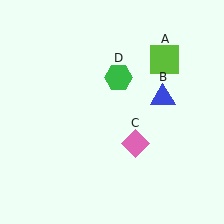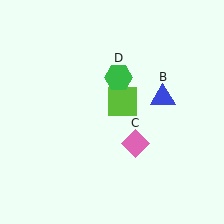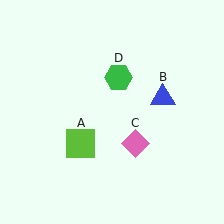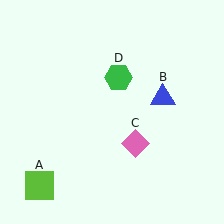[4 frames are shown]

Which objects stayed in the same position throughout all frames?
Blue triangle (object B) and pink diamond (object C) and green hexagon (object D) remained stationary.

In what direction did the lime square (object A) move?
The lime square (object A) moved down and to the left.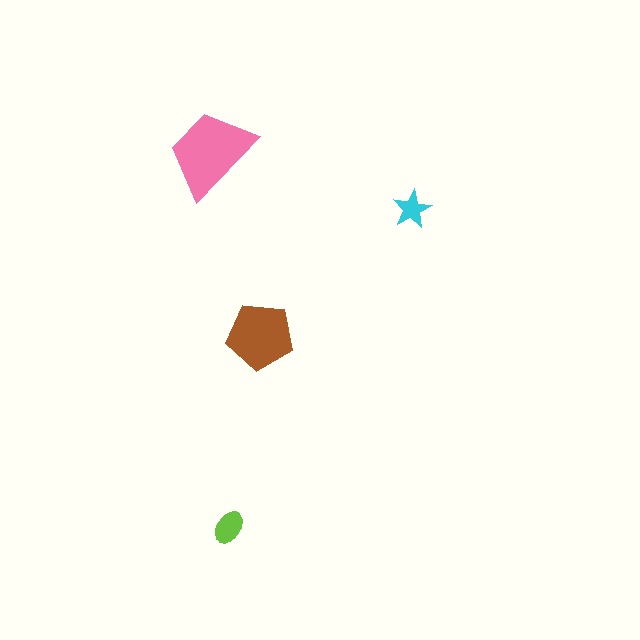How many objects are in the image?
There are 4 objects in the image.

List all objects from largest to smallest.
The pink trapezoid, the brown pentagon, the lime ellipse, the cyan star.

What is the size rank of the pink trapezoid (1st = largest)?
1st.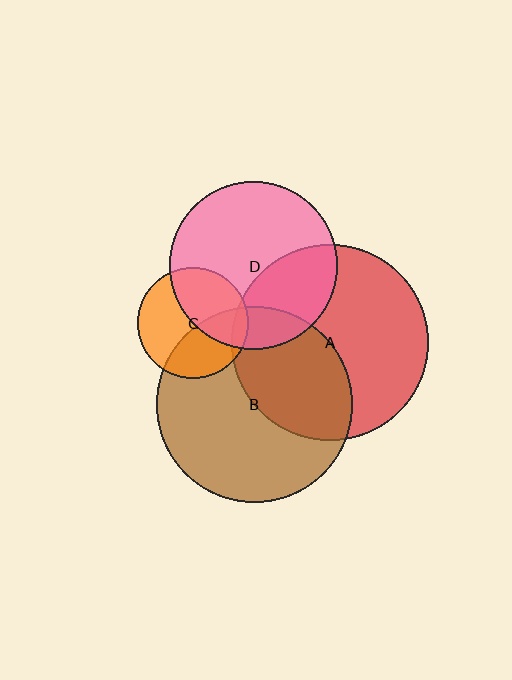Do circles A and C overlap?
Yes.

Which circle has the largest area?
Circle A (red).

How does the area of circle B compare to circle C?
Approximately 3.2 times.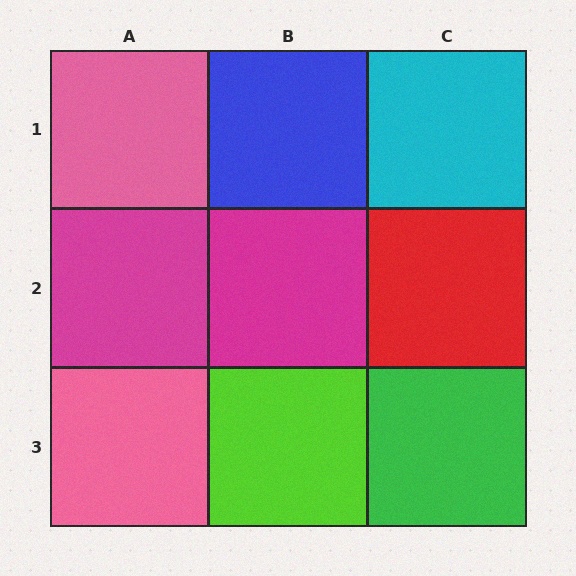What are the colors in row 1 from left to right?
Pink, blue, cyan.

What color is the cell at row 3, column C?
Green.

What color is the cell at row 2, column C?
Red.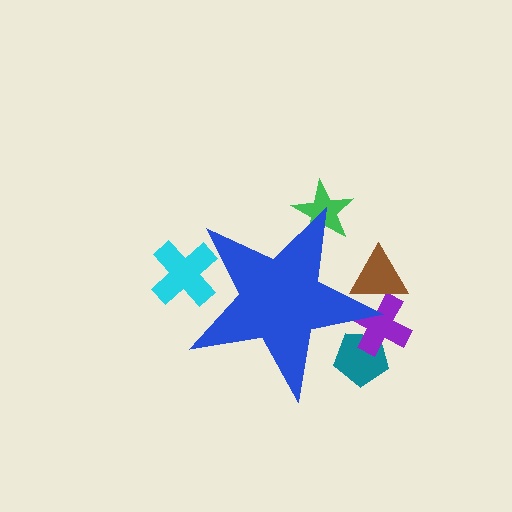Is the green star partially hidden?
Yes, the green star is partially hidden behind the blue star.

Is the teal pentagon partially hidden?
Yes, the teal pentagon is partially hidden behind the blue star.